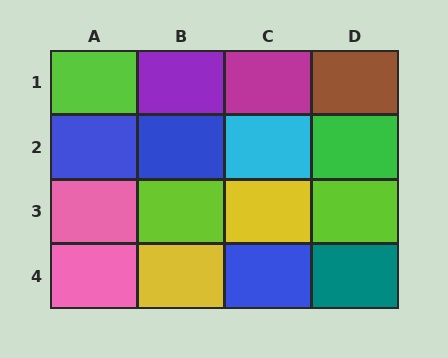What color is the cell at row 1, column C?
Magenta.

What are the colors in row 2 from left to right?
Blue, blue, cyan, green.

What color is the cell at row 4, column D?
Teal.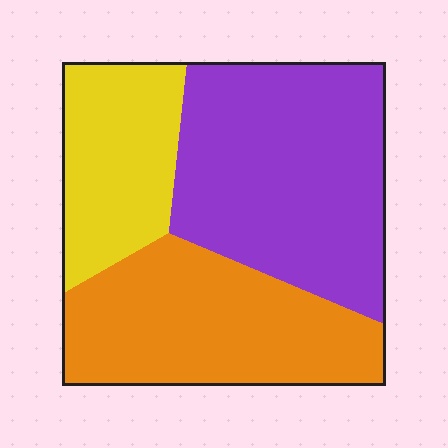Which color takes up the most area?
Purple, at roughly 45%.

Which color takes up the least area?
Yellow, at roughly 20%.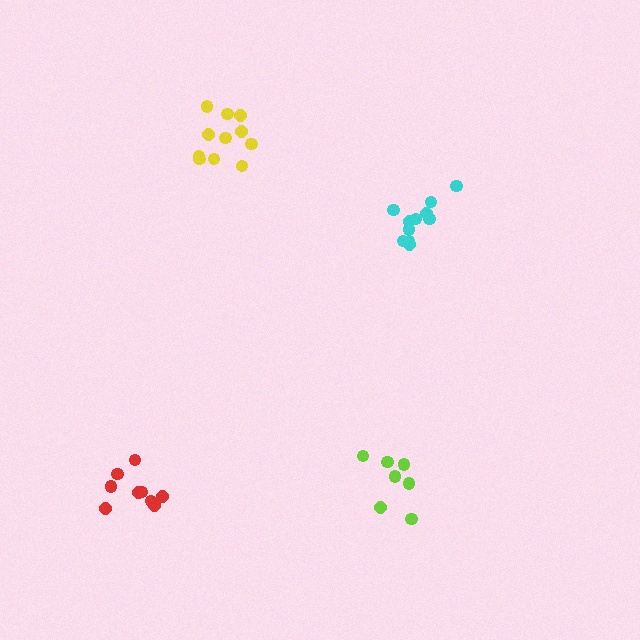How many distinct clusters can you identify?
There are 4 distinct clusters.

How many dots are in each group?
Group 1: 11 dots, Group 2: 7 dots, Group 3: 11 dots, Group 4: 9 dots (38 total).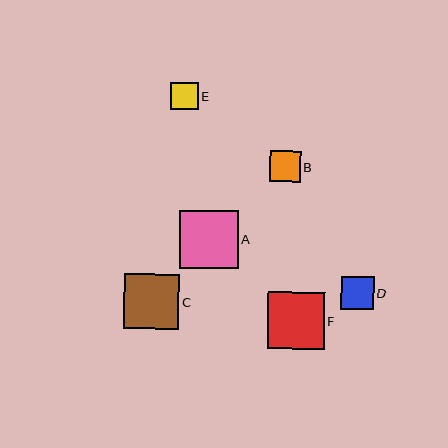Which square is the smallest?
Square E is the smallest with a size of approximately 28 pixels.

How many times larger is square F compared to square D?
Square F is approximately 1.7 times the size of square D.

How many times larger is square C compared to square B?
Square C is approximately 1.8 times the size of square B.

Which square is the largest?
Square A is the largest with a size of approximately 59 pixels.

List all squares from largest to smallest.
From largest to smallest: A, F, C, D, B, E.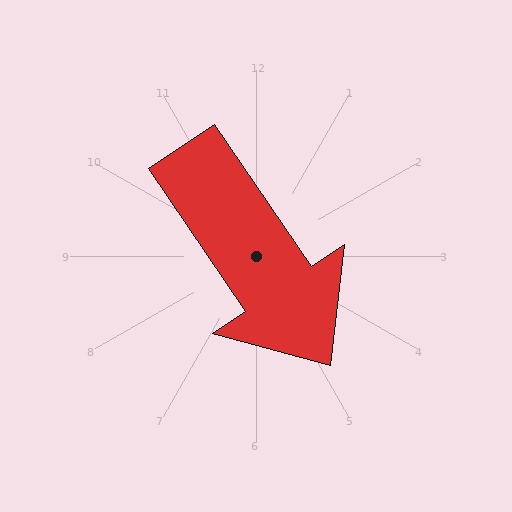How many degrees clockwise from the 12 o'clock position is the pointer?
Approximately 146 degrees.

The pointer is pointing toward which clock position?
Roughly 5 o'clock.